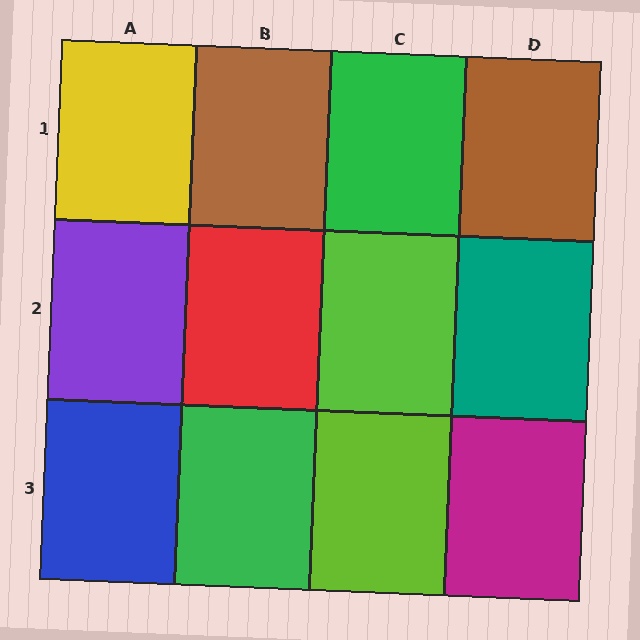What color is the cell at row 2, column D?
Teal.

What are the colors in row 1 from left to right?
Yellow, brown, green, brown.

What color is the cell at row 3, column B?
Green.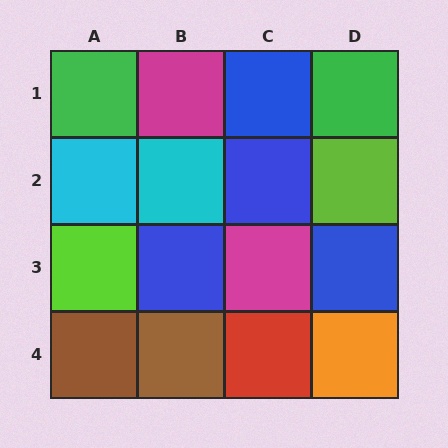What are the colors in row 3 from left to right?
Lime, blue, magenta, blue.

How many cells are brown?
2 cells are brown.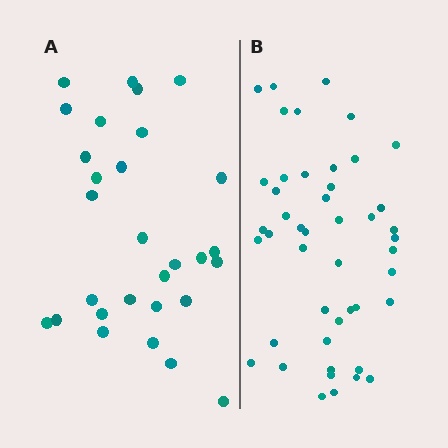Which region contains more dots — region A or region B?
Region B (the right region) has more dots.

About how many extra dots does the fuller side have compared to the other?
Region B has approximately 15 more dots than region A.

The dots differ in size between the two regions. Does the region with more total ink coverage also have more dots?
No. Region A has more total ink coverage because its dots are larger, but region B actually contains more individual dots. Total area can be misleading — the number of items is what matters here.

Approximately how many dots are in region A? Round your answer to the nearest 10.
About 30 dots. (The exact count is 29, which rounds to 30.)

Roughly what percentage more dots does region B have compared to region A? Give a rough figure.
About 60% more.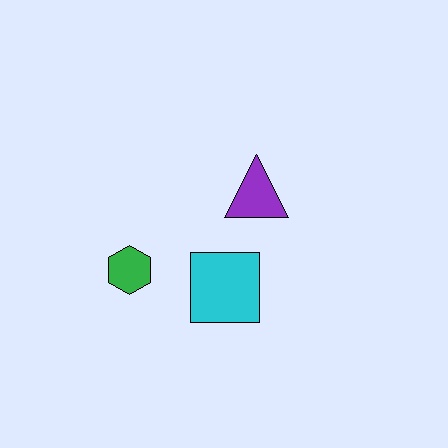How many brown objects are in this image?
There are no brown objects.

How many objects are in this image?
There are 3 objects.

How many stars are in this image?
There are no stars.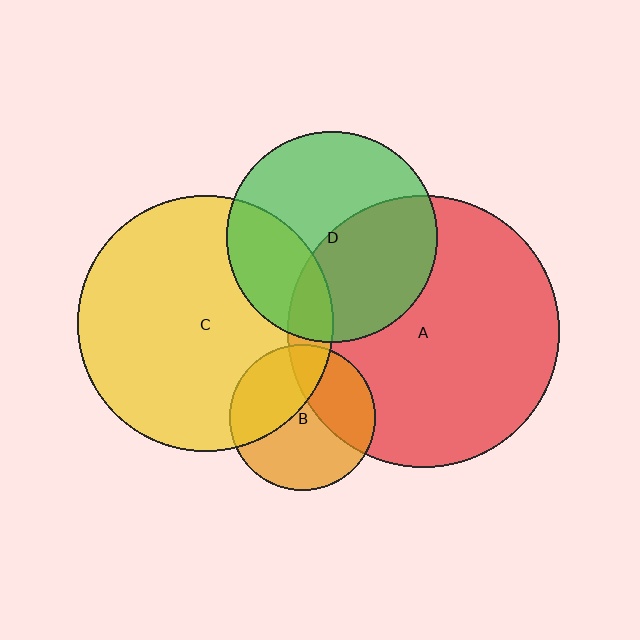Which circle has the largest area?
Circle A (red).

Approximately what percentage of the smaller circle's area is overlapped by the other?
Approximately 40%.